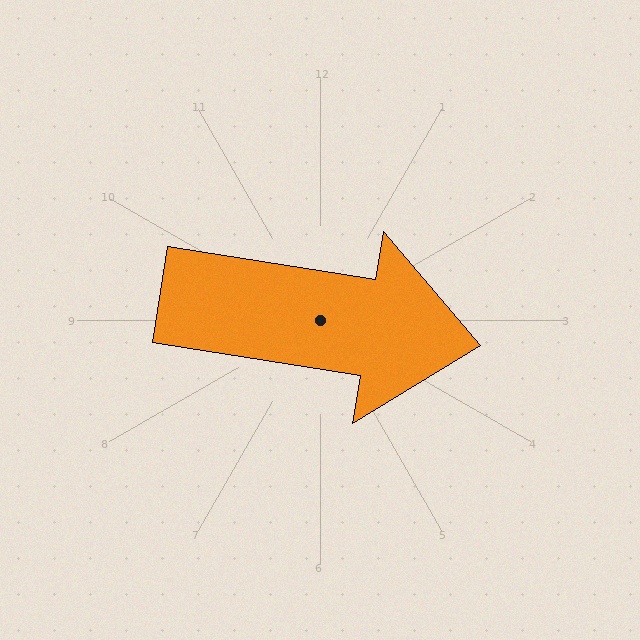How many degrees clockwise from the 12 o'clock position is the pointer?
Approximately 99 degrees.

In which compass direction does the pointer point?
East.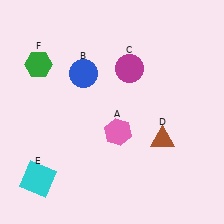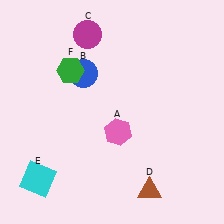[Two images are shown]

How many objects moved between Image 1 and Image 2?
3 objects moved between the two images.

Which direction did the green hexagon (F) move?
The green hexagon (F) moved right.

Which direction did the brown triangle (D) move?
The brown triangle (D) moved down.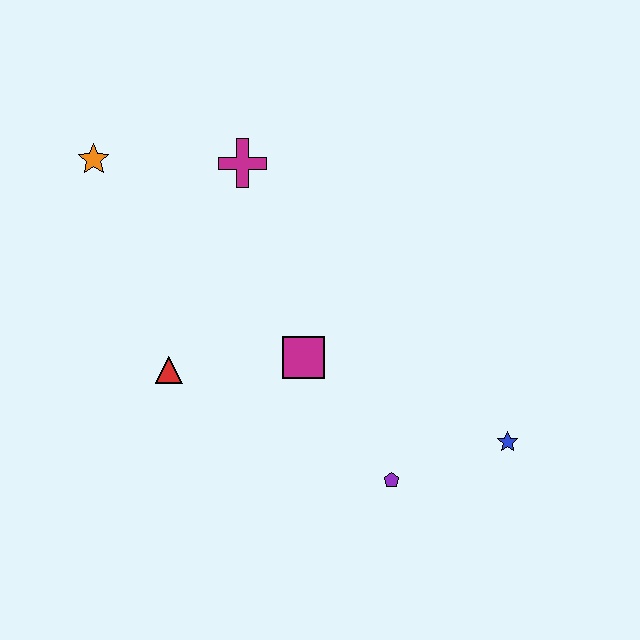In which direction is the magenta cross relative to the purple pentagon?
The magenta cross is above the purple pentagon.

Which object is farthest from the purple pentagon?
The orange star is farthest from the purple pentagon.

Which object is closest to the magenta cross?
The orange star is closest to the magenta cross.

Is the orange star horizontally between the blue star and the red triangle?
No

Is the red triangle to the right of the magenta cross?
No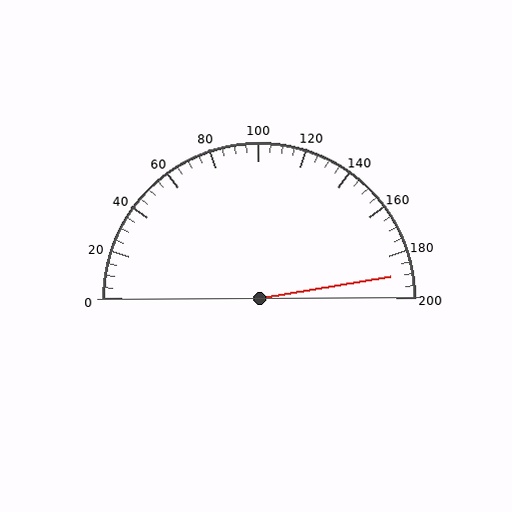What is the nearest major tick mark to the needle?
The nearest major tick mark is 200.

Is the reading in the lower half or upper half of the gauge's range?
The reading is in the upper half of the range (0 to 200).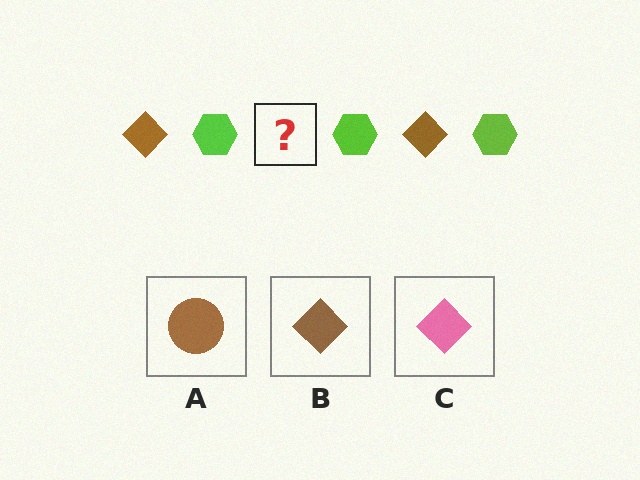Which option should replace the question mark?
Option B.